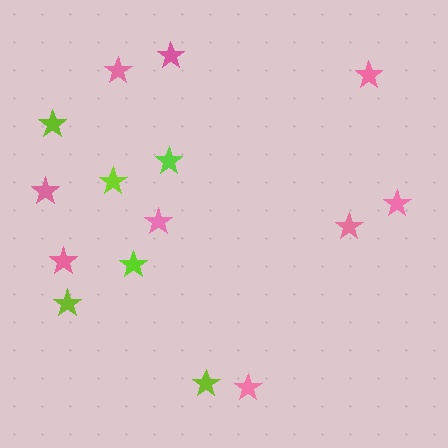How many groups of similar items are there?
There are 2 groups: one group of lime stars (6) and one group of pink stars (9).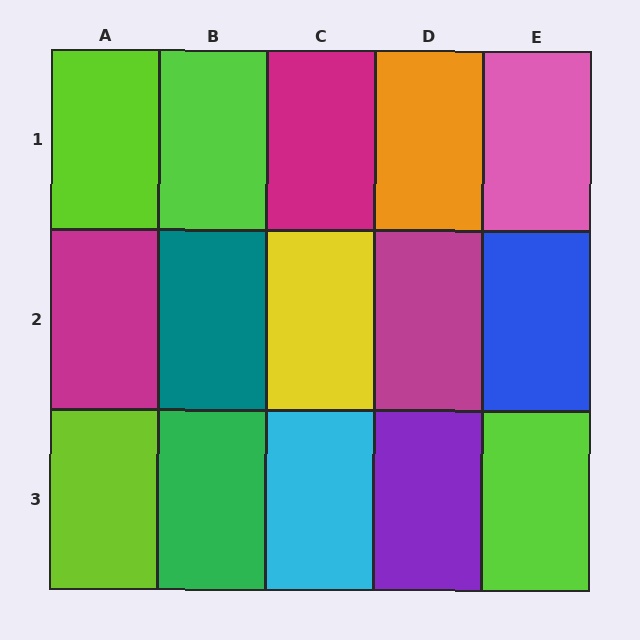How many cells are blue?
1 cell is blue.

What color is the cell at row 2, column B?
Teal.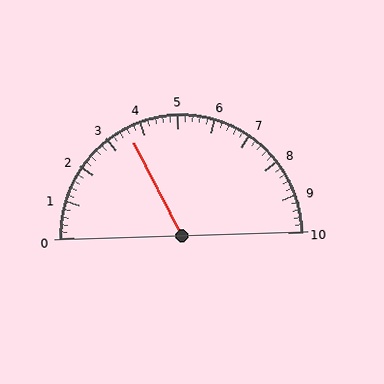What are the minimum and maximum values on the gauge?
The gauge ranges from 0 to 10.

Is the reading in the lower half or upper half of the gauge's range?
The reading is in the lower half of the range (0 to 10).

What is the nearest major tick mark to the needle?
The nearest major tick mark is 4.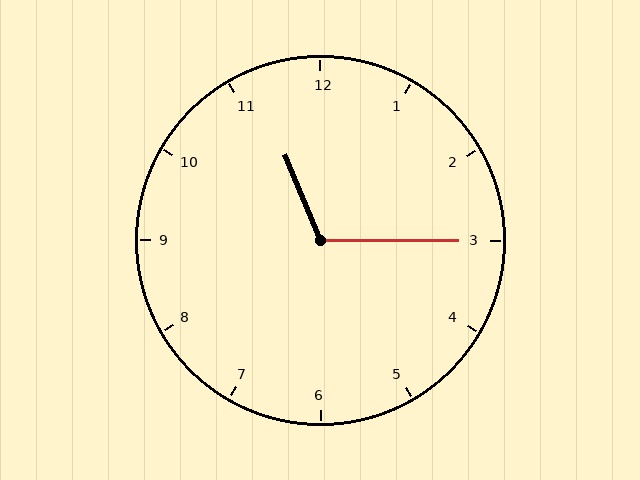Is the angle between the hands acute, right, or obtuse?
It is obtuse.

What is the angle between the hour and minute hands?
Approximately 112 degrees.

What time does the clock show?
11:15.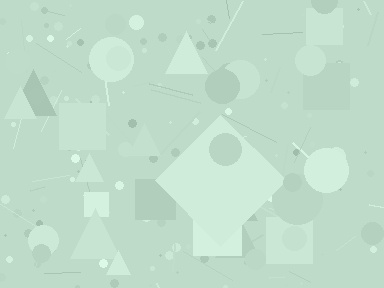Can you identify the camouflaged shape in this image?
The camouflaged shape is a diamond.